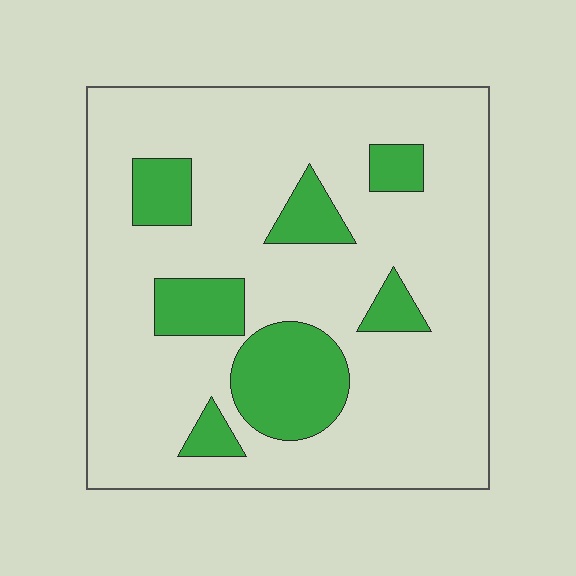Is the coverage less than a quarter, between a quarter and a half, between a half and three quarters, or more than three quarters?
Less than a quarter.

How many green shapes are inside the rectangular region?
7.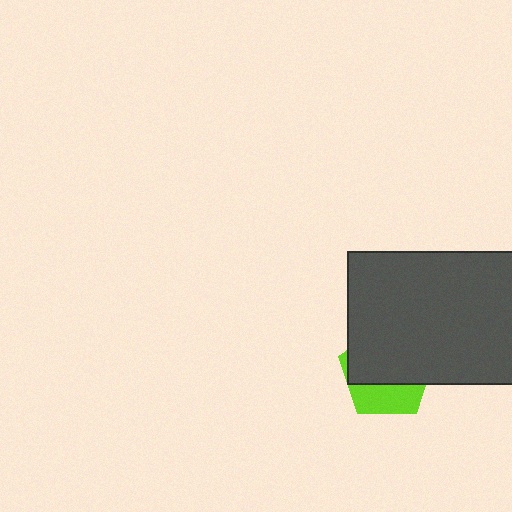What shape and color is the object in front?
The object in front is a dark gray rectangle.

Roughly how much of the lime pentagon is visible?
A small part of it is visible (roughly 34%).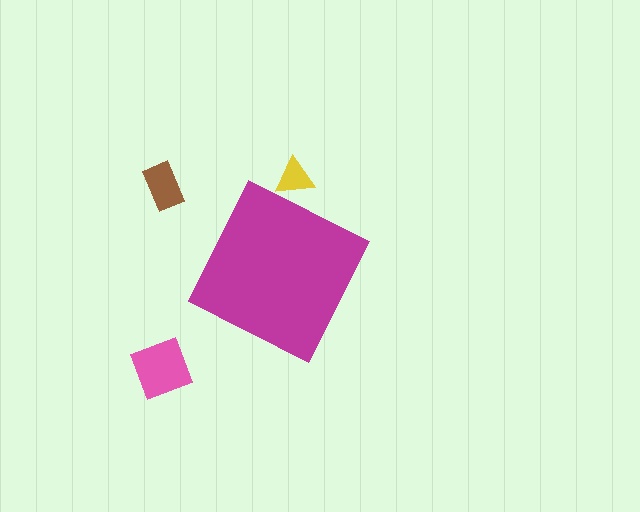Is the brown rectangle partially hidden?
No, the brown rectangle is fully visible.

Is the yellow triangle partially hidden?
Yes, the yellow triangle is partially hidden behind the magenta diamond.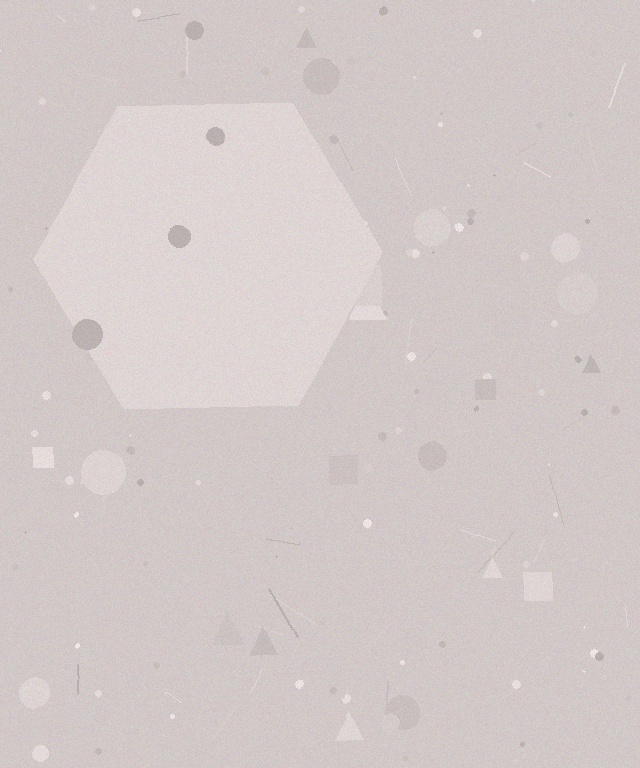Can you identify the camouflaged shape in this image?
The camouflaged shape is a hexagon.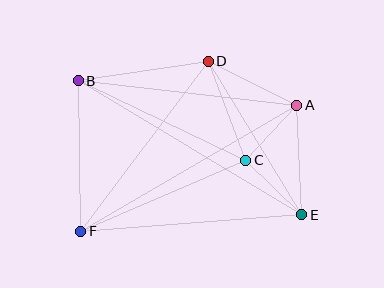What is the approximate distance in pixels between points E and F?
The distance between E and F is approximately 222 pixels.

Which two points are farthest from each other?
Points B and E are farthest from each other.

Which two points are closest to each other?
Points A and C are closest to each other.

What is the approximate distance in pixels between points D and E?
The distance between D and E is approximately 180 pixels.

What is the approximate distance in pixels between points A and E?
The distance between A and E is approximately 110 pixels.